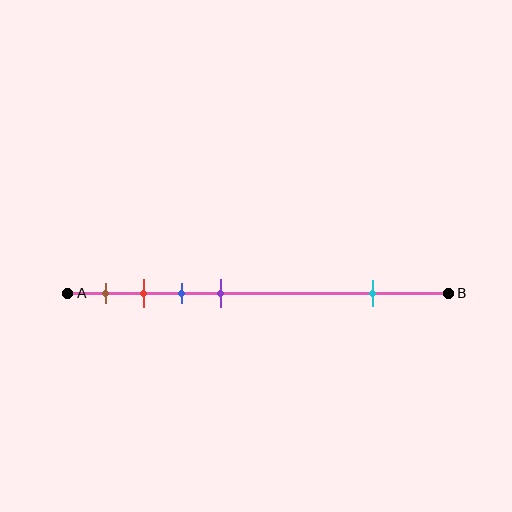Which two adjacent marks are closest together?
The red and blue marks are the closest adjacent pair.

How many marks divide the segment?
There are 5 marks dividing the segment.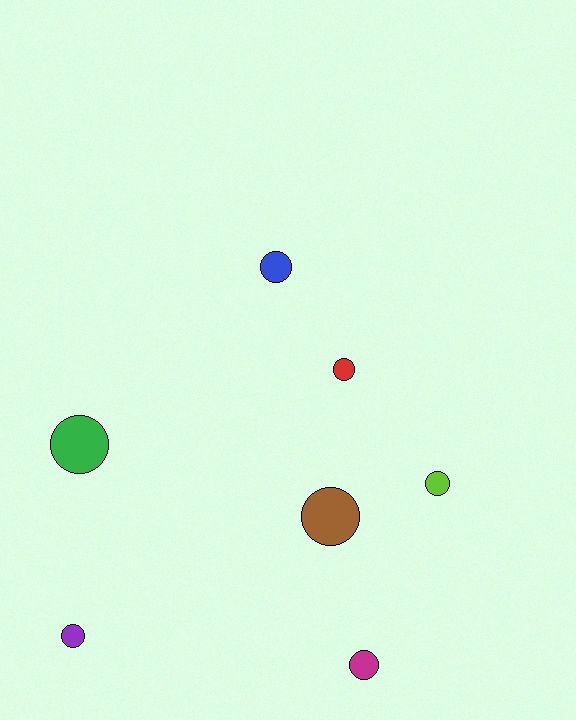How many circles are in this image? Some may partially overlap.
There are 7 circles.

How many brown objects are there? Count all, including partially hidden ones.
There is 1 brown object.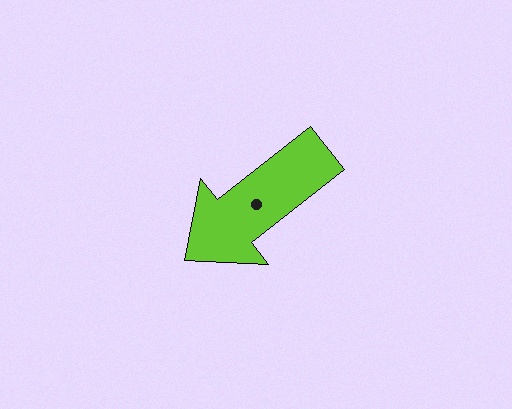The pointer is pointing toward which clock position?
Roughly 8 o'clock.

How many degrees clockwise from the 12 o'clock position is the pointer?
Approximately 232 degrees.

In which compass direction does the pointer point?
Southwest.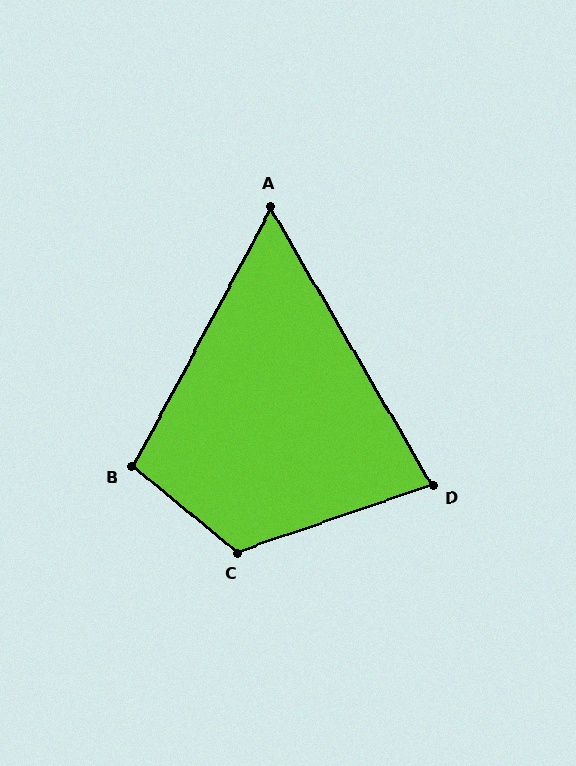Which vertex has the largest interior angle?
C, at approximately 122 degrees.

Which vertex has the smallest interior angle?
A, at approximately 58 degrees.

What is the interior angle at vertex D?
Approximately 79 degrees (acute).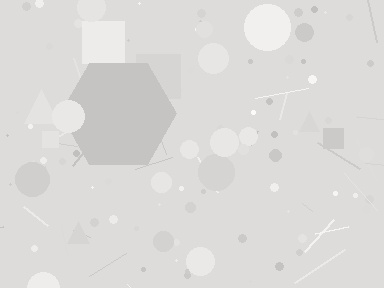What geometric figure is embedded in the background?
A hexagon is embedded in the background.